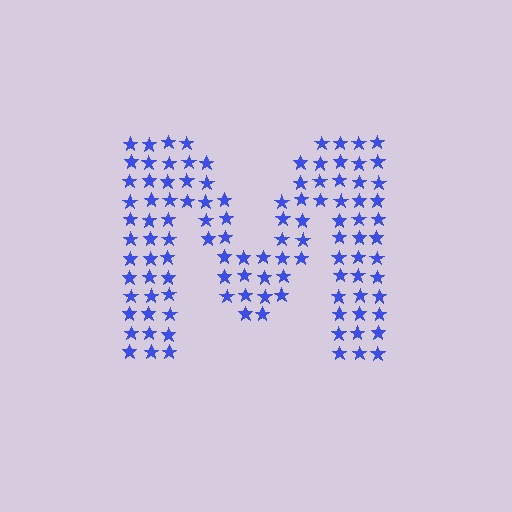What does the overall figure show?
The overall figure shows the letter M.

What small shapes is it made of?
It is made of small stars.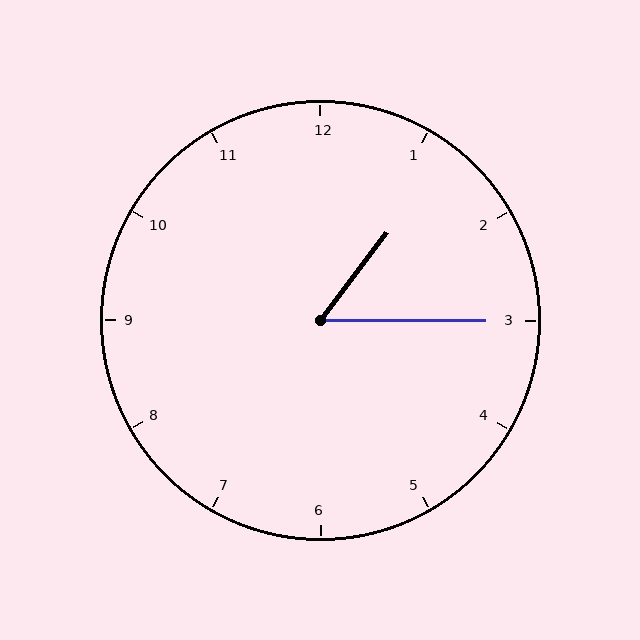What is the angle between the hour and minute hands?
Approximately 52 degrees.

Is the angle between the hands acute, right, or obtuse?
It is acute.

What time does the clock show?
1:15.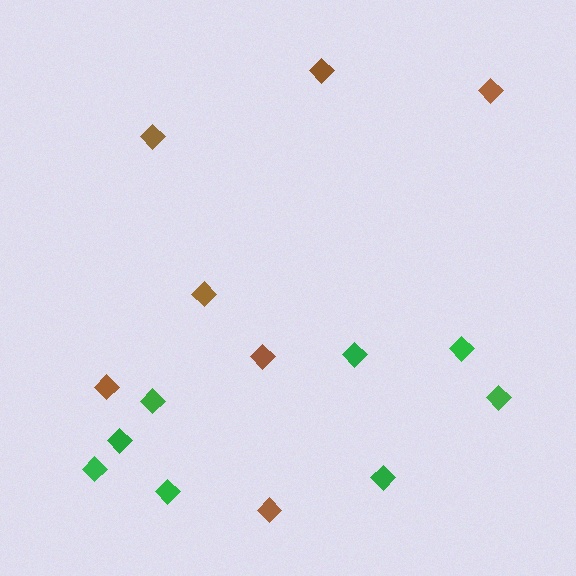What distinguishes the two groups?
There are 2 groups: one group of brown diamonds (7) and one group of green diamonds (8).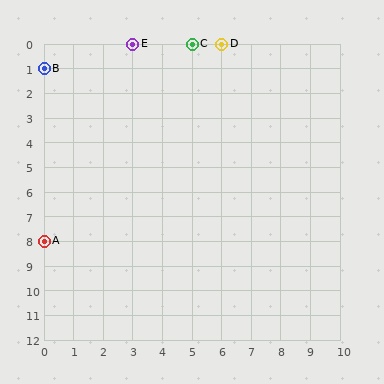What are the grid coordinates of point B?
Point B is at grid coordinates (0, 1).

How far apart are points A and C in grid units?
Points A and C are 5 columns and 8 rows apart (about 9.4 grid units diagonally).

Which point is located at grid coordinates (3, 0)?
Point E is at (3, 0).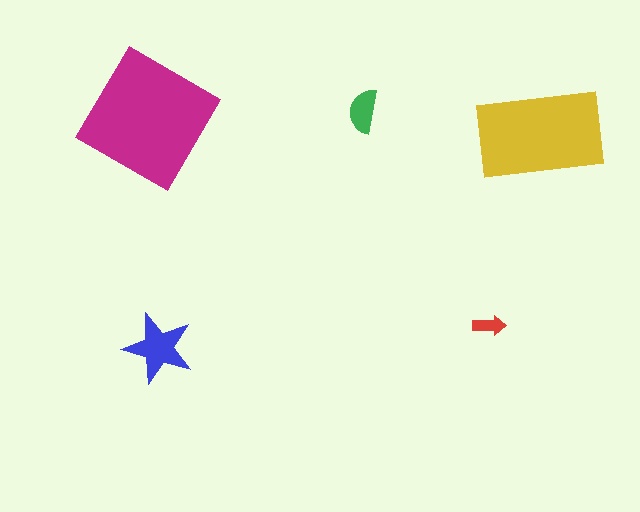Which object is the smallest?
The red arrow.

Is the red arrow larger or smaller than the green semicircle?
Smaller.